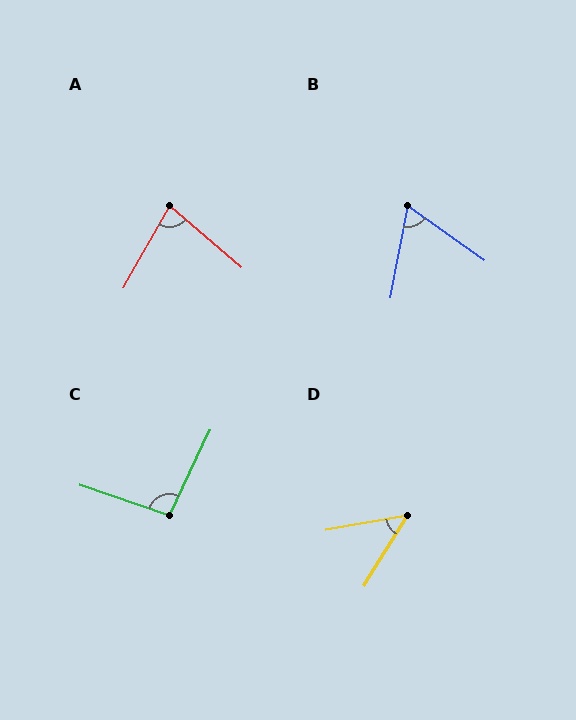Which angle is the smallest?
D, at approximately 48 degrees.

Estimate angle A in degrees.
Approximately 79 degrees.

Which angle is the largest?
C, at approximately 96 degrees.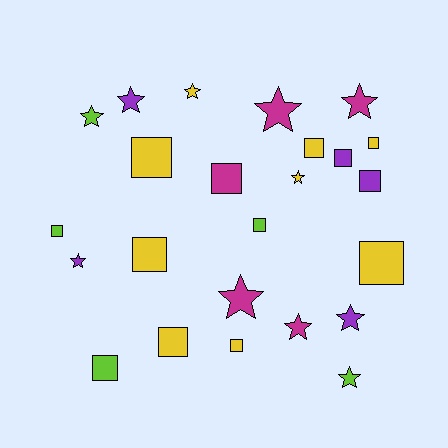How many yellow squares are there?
There are 7 yellow squares.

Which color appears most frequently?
Yellow, with 9 objects.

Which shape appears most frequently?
Square, with 13 objects.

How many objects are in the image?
There are 24 objects.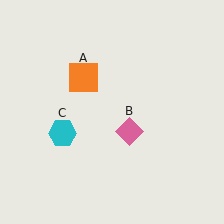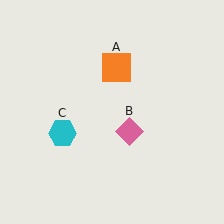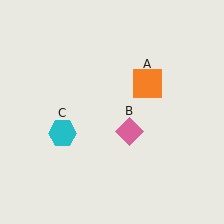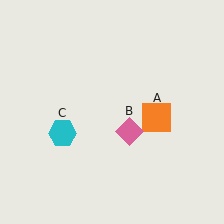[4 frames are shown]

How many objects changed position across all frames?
1 object changed position: orange square (object A).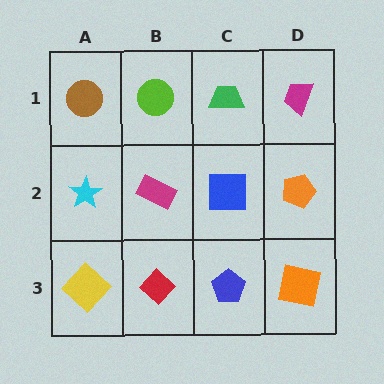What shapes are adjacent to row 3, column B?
A magenta rectangle (row 2, column B), a yellow diamond (row 3, column A), a blue pentagon (row 3, column C).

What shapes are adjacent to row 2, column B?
A lime circle (row 1, column B), a red diamond (row 3, column B), a cyan star (row 2, column A), a blue square (row 2, column C).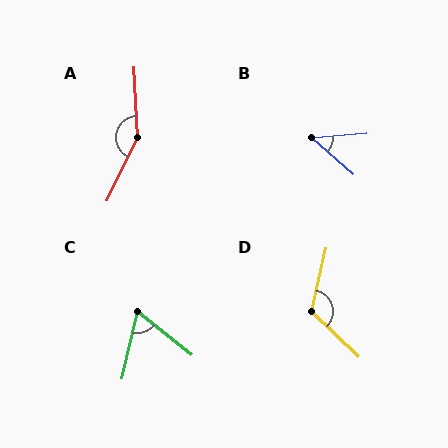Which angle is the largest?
A, at approximately 152 degrees.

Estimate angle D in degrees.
Approximately 121 degrees.